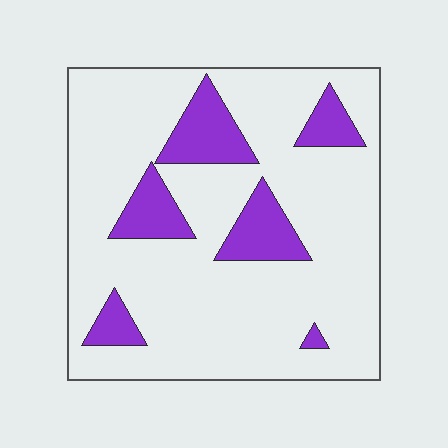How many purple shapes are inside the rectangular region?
6.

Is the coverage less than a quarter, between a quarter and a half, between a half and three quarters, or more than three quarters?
Less than a quarter.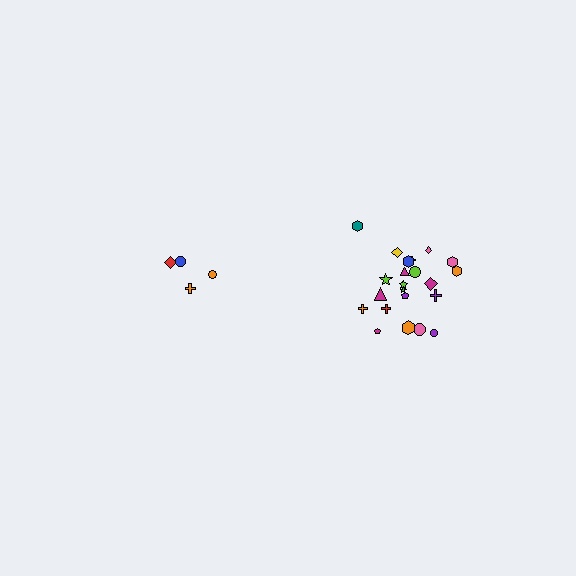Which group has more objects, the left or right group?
The right group.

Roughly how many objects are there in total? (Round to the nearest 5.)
Roughly 25 objects in total.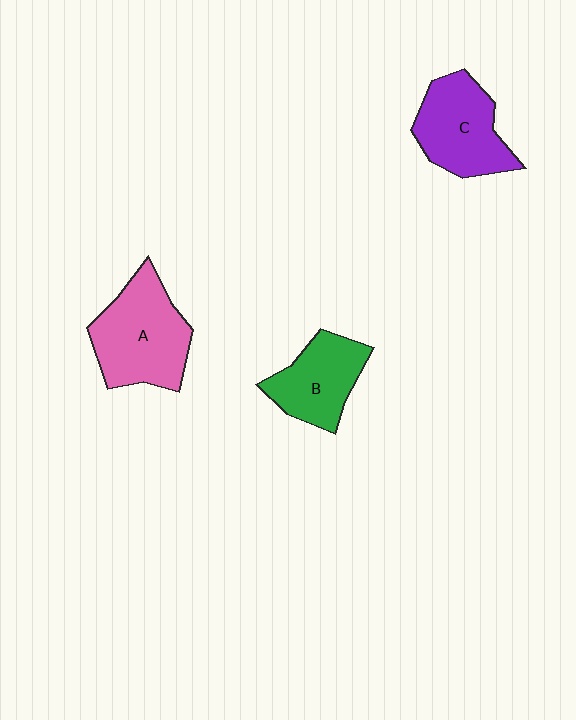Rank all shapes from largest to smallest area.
From largest to smallest: A (pink), C (purple), B (green).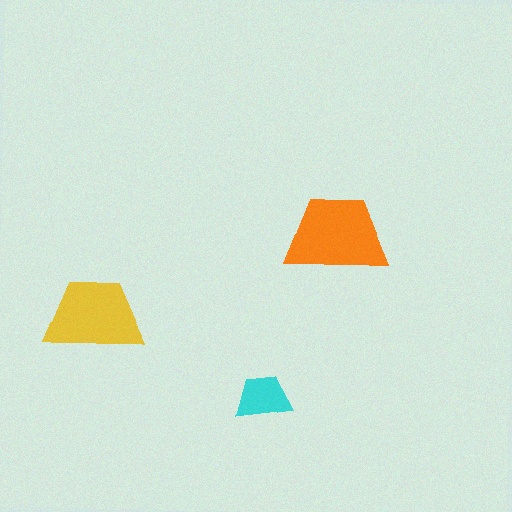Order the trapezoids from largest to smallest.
the orange one, the yellow one, the cyan one.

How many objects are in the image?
There are 3 objects in the image.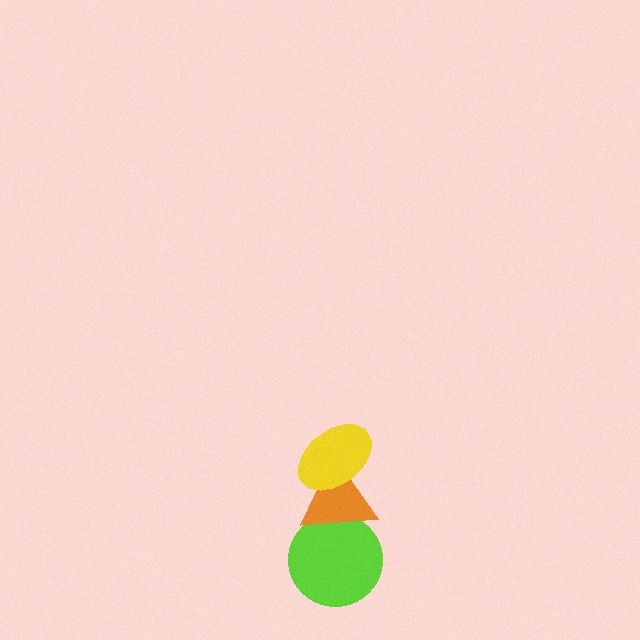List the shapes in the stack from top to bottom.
From top to bottom: the yellow ellipse, the orange triangle, the lime circle.